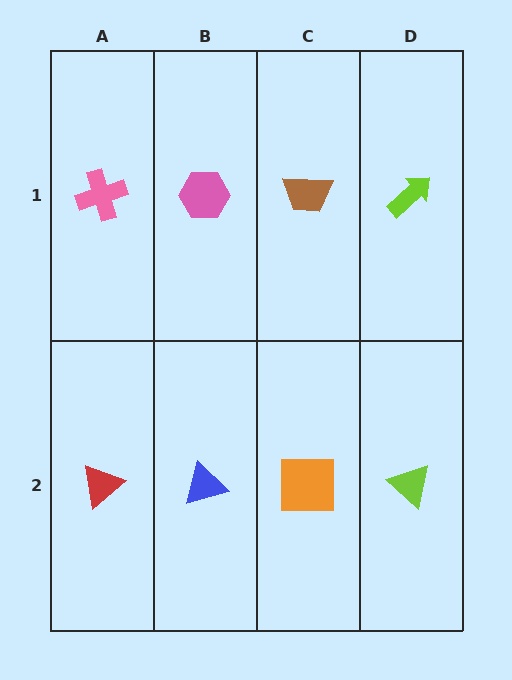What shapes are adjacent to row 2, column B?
A pink hexagon (row 1, column B), a red triangle (row 2, column A), an orange square (row 2, column C).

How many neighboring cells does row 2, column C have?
3.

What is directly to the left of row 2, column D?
An orange square.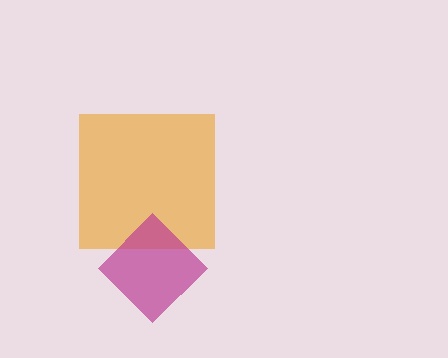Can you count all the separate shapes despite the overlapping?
Yes, there are 2 separate shapes.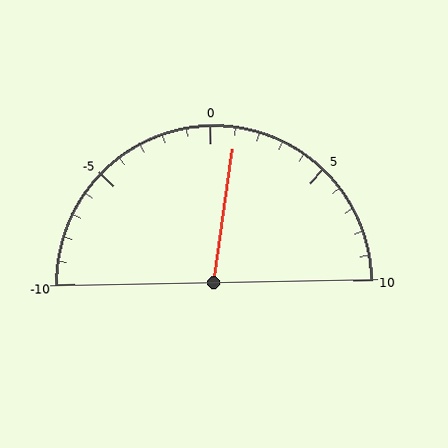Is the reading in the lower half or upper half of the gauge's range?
The reading is in the upper half of the range (-10 to 10).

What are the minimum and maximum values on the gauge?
The gauge ranges from -10 to 10.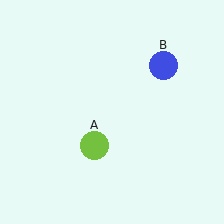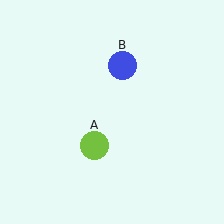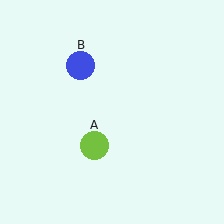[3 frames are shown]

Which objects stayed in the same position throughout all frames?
Lime circle (object A) remained stationary.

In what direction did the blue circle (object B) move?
The blue circle (object B) moved left.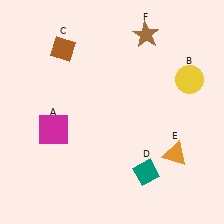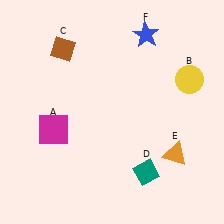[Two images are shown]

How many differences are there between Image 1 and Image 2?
There is 1 difference between the two images.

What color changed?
The star (F) changed from brown in Image 1 to blue in Image 2.